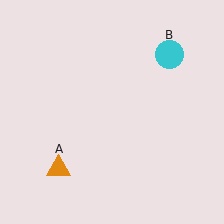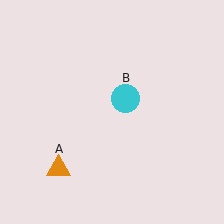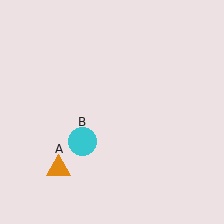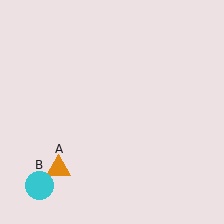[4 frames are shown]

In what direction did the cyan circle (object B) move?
The cyan circle (object B) moved down and to the left.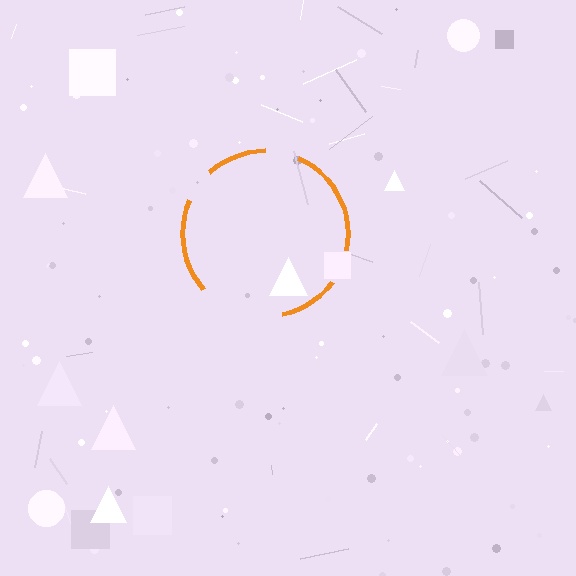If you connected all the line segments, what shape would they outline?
They would outline a circle.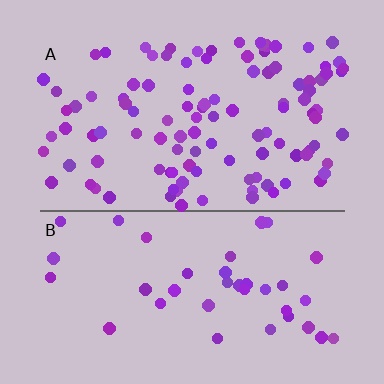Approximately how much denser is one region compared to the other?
Approximately 2.7× — region A over region B.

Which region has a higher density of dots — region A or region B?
A (the top).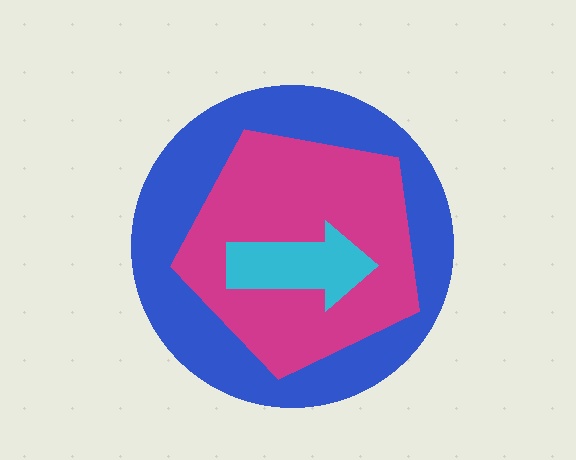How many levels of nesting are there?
3.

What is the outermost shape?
The blue circle.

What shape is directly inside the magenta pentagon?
The cyan arrow.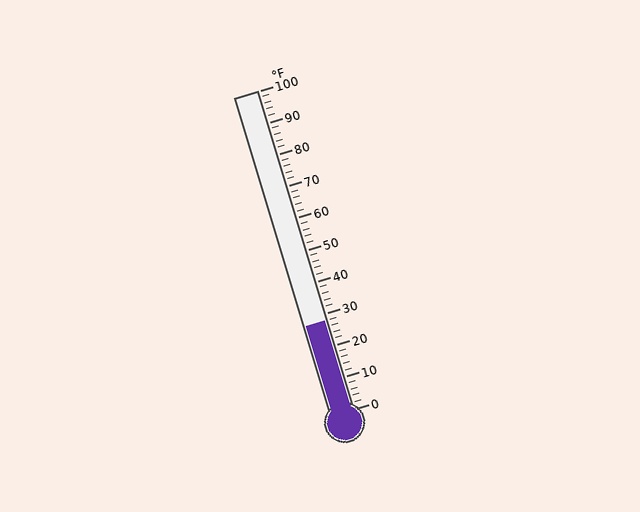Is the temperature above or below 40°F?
The temperature is below 40°F.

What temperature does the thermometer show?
The thermometer shows approximately 28°F.